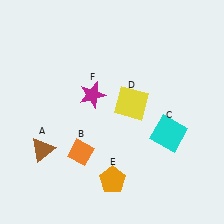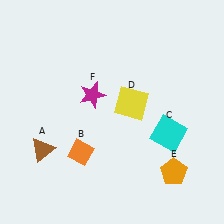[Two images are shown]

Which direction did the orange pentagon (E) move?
The orange pentagon (E) moved right.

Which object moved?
The orange pentagon (E) moved right.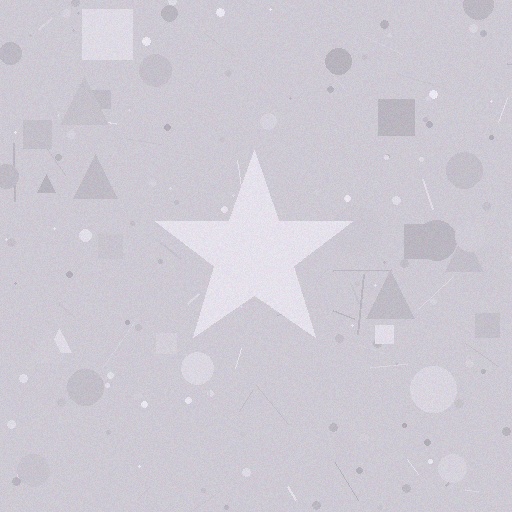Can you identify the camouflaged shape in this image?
The camouflaged shape is a star.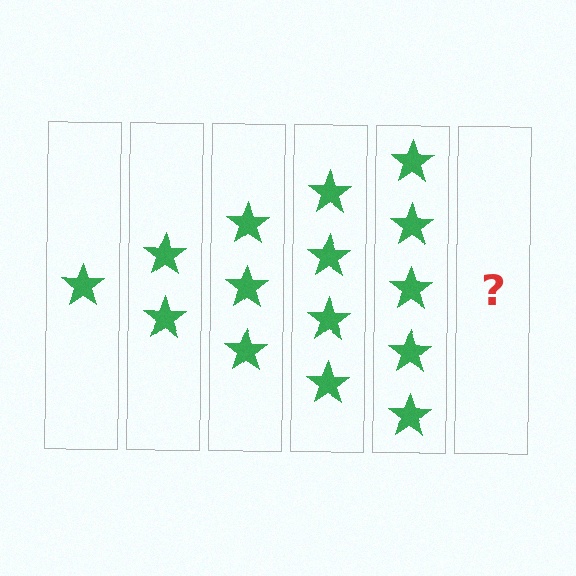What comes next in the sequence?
The next element should be 6 stars.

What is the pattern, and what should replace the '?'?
The pattern is that each step adds one more star. The '?' should be 6 stars.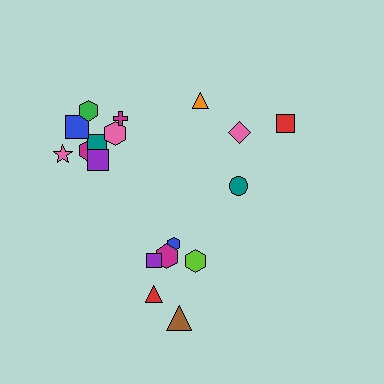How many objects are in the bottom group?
There are 6 objects.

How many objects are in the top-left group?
There are 8 objects.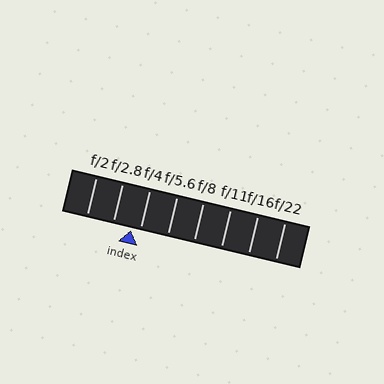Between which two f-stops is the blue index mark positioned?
The index mark is between f/2.8 and f/4.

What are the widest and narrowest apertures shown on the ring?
The widest aperture shown is f/2 and the narrowest is f/22.